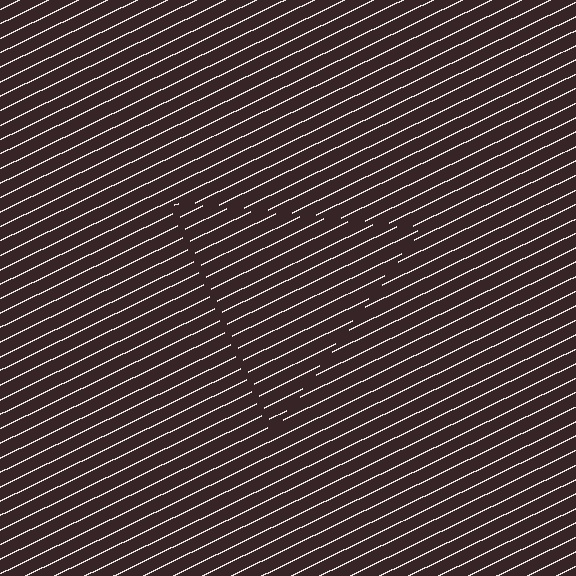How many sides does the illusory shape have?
3 sides — the line-ends trace a triangle.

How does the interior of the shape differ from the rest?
The interior of the shape contains the same grating, shifted by half a period — the contour is defined by the phase discontinuity where line-ends from the inner and outer gratings abut.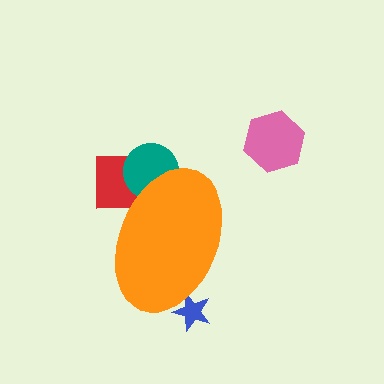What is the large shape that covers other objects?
An orange ellipse.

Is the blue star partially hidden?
Yes, the blue star is partially hidden behind the orange ellipse.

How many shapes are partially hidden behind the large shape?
3 shapes are partially hidden.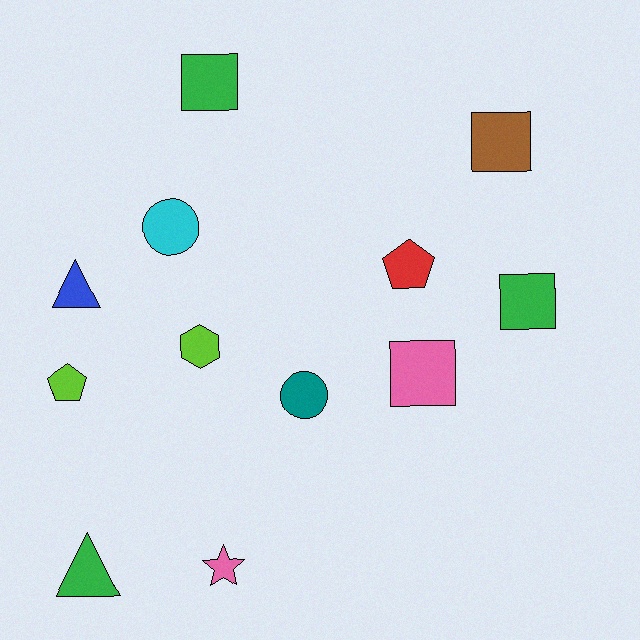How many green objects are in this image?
There are 3 green objects.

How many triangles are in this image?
There are 2 triangles.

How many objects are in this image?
There are 12 objects.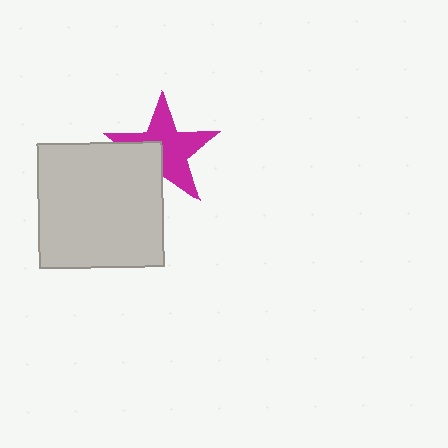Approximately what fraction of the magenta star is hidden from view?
Roughly 33% of the magenta star is hidden behind the light gray square.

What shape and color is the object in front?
The object in front is a light gray square.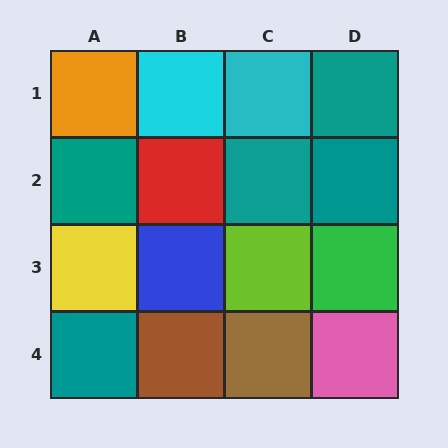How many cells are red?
1 cell is red.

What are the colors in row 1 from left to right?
Orange, cyan, cyan, teal.